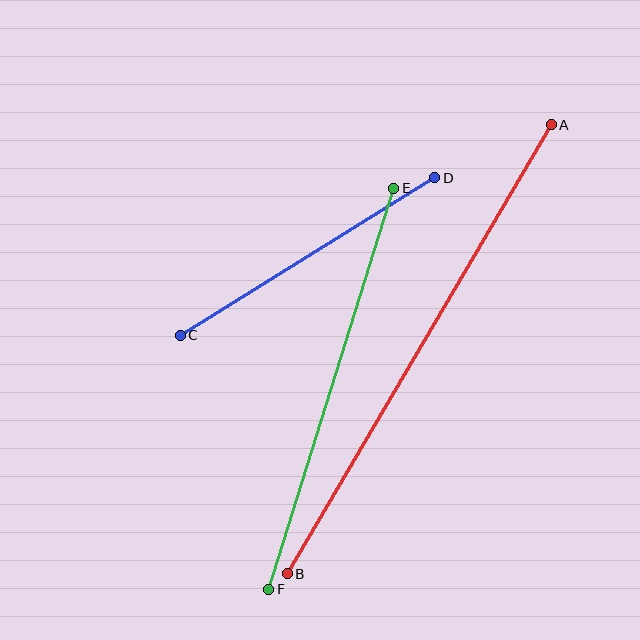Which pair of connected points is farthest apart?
Points A and B are farthest apart.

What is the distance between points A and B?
The distance is approximately 521 pixels.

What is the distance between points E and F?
The distance is approximately 420 pixels.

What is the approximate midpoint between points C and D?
The midpoint is at approximately (308, 256) pixels.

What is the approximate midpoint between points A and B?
The midpoint is at approximately (419, 349) pixels.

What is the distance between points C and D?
The distance is approximately 299 pixels.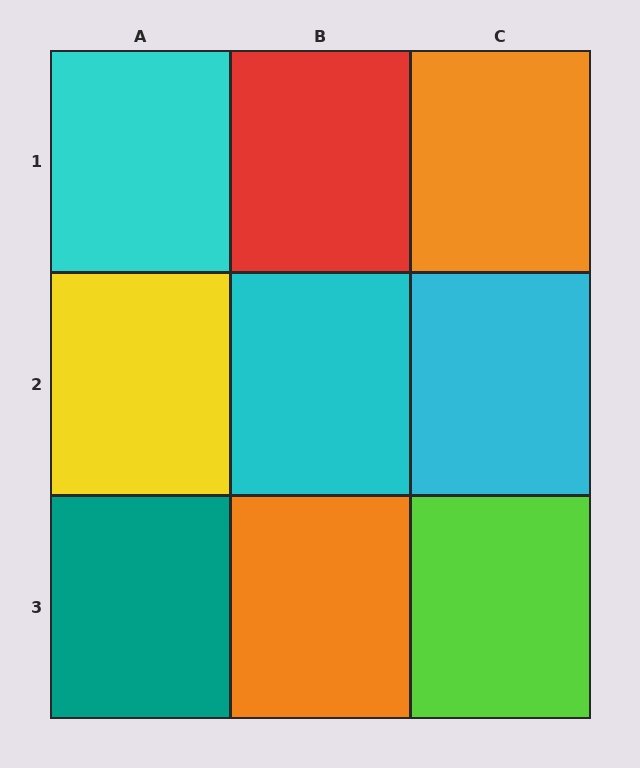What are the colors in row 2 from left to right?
Yellow, cyan, cyan.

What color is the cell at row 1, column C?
Orange.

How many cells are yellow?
1 cell is yellow.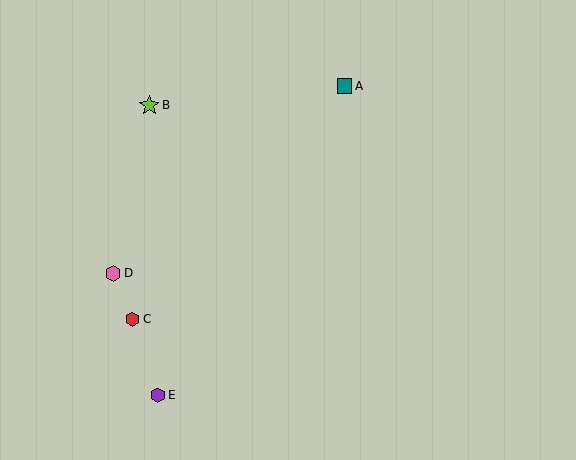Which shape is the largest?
The lime star (labeled B) is the largest.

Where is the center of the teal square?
The center of the teal square is at (345, 86).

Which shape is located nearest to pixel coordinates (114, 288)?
The pink hexagon (labeled D) at (113, 273) is nearest to that location.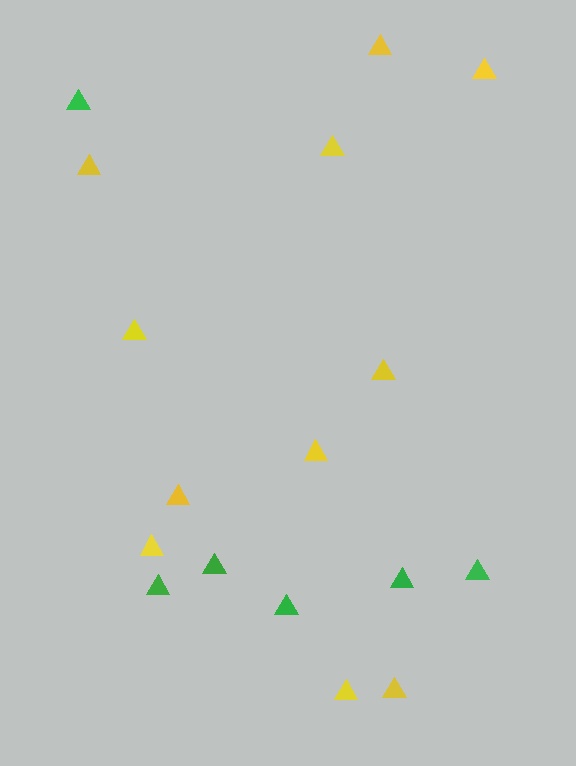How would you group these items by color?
There are 2 groups: one group of yellow triangles (11) and one group of green triangles (6).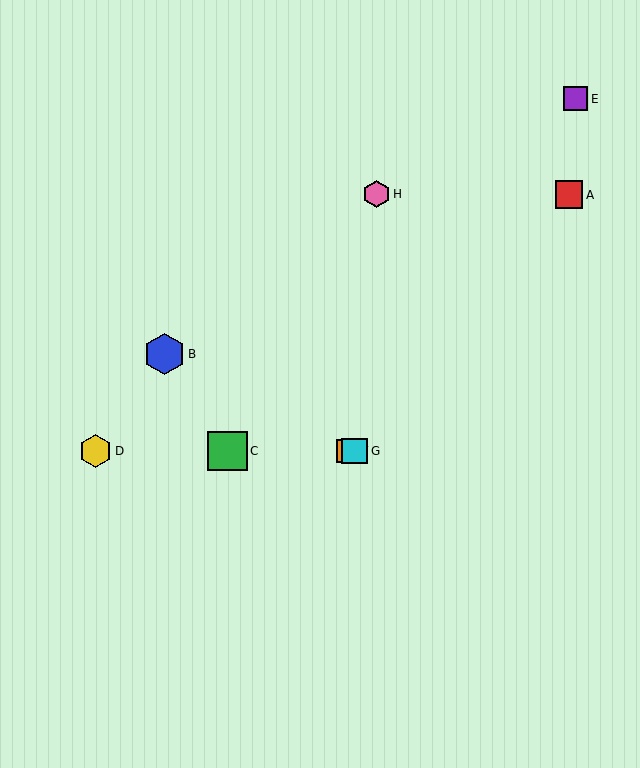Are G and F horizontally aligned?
Yes, both are at y≈451.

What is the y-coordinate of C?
Object C is at y≈451.